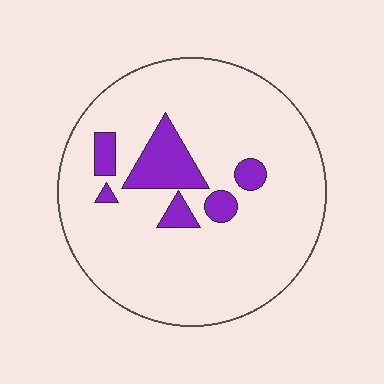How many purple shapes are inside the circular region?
6.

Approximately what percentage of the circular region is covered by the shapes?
Approximately 15%.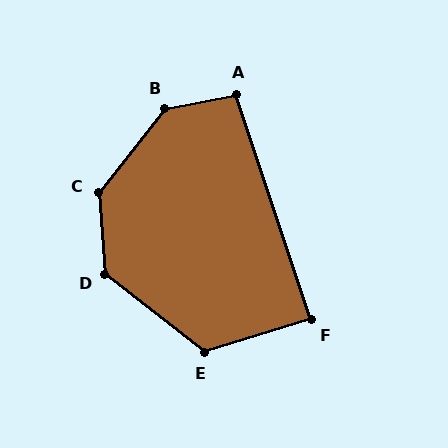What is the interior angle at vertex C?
Approximately 137 degrees (obtuse).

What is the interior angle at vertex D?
Approximately 132 degrees (obtuse).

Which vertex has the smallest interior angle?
F, at approximately 88 degrees.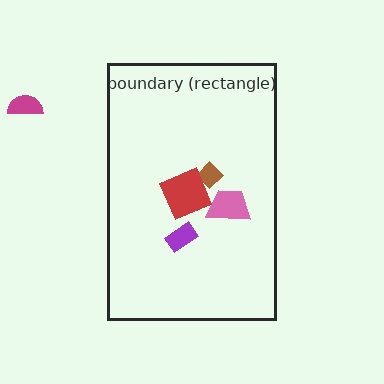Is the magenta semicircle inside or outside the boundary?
Outside.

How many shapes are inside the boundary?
4 inside, 1 outside.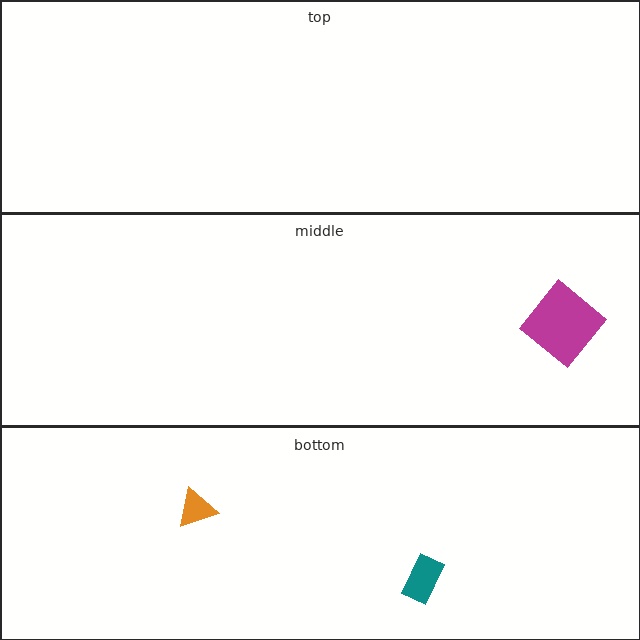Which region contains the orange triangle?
The bottom region.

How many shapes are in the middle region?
1.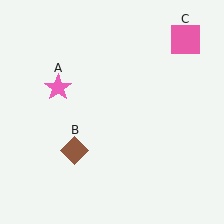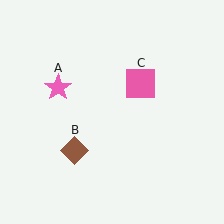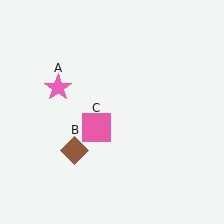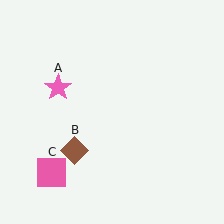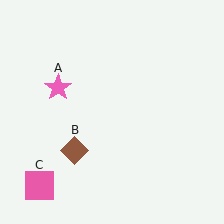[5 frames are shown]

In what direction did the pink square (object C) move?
The pink square (object C) moved down and to the left.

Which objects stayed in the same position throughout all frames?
Pink star (object A) and brown diamond (object B) remained stationary.